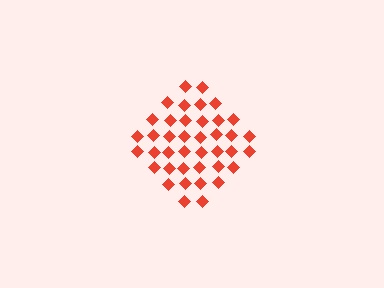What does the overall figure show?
The overall figure shows a diamond.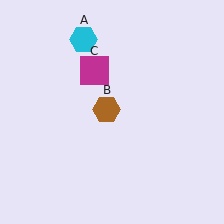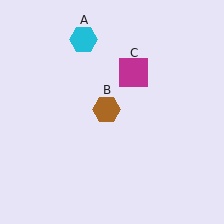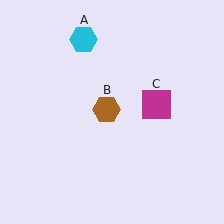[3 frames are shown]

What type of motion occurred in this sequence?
The magenta square (object C) rotated clockwise around the center of the scene.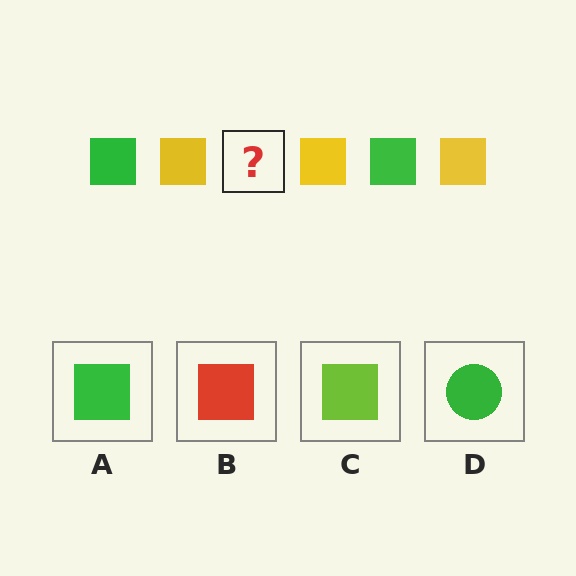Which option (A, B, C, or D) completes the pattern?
A.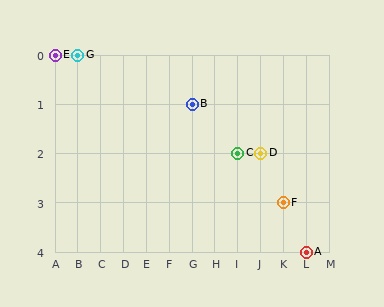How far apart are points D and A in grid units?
Points D and A are 2 columns and 2 rows apart (about 2.8 grid units diagonally).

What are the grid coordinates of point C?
Point C is at grid coordinates (I, 2).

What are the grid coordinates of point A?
Point A is at grid coordinates (L, 4).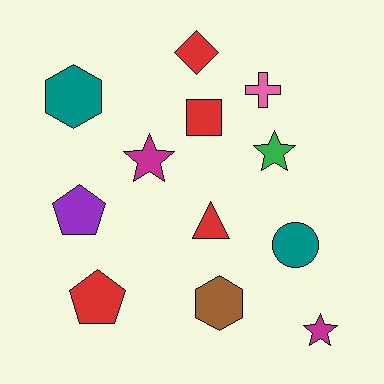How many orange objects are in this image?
There are no orange objects.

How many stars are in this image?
There are 3 stars.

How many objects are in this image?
There are 12 objects.